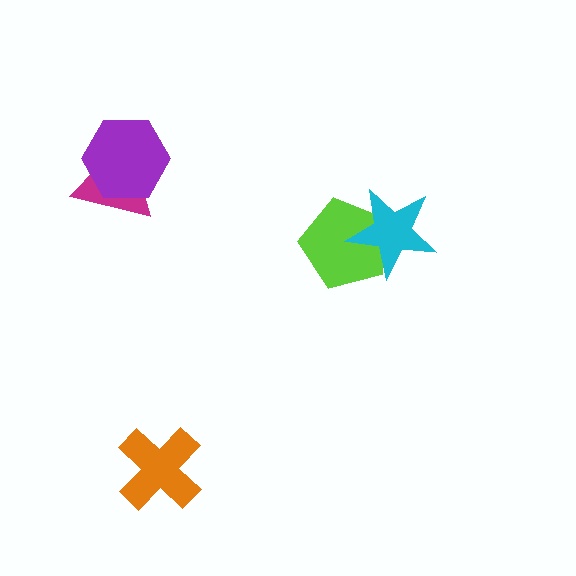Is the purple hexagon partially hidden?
No, no other shape covers it.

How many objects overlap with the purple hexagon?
1 object overlaps with the purple hexagon.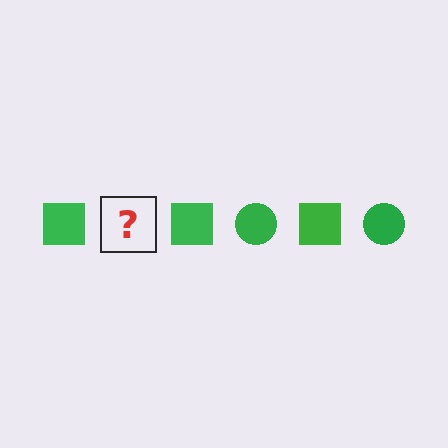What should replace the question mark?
The question mark should be replaced with a green circle.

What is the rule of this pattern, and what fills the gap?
The rule is that the pattern cycles through square, circle shapes in green. The gap should be filled with a green circle.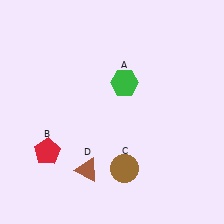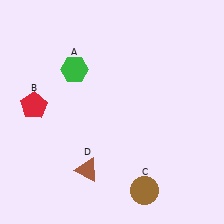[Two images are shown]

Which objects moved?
The objects that moved are: the green hexagon (A), the red pentagon (B), the brown circle (C).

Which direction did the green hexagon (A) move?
The green hexagon (A) moved left.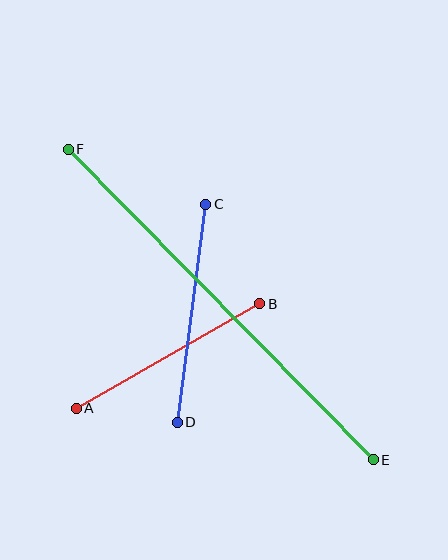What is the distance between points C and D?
The distance is approximately 220 pixels.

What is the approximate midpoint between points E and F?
The midpoint is at approximately (221, 304) pixels.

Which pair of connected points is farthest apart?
Points E and F are farthest apart.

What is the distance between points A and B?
The distance is approximately 211 pixels.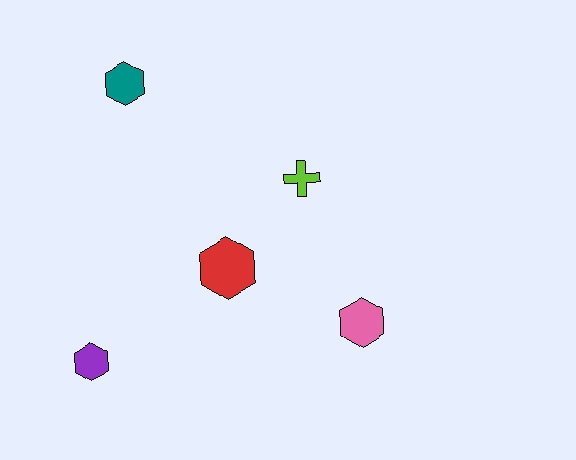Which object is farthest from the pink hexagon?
The teal hexagon is farthest from the pink hexagon.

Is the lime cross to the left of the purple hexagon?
No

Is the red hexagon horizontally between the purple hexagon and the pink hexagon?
Yes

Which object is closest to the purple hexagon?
The red hexagon is closest to the purple hexagon.